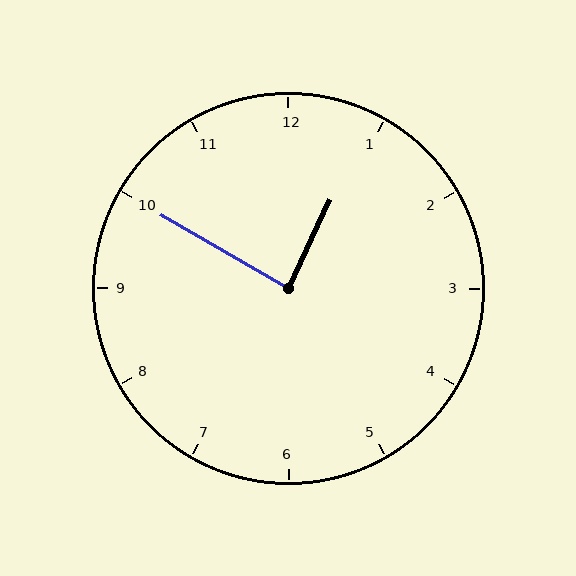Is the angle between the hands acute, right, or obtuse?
It is right.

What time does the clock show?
12:50.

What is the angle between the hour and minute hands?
Approximately 85 degrees.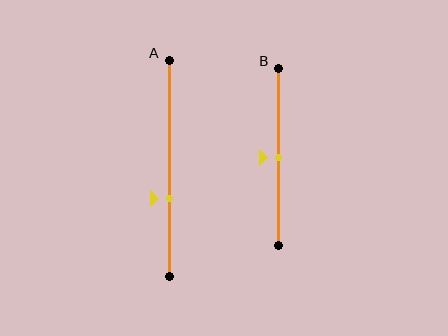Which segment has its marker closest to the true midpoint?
Segment B has its marker closest to the true midpoint.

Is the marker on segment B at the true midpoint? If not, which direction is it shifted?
Yes, the marker on segment B is at the true midpoint.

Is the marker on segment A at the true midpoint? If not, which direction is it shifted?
No, the marker on segment A is shifted downward by about 14% of the segment length.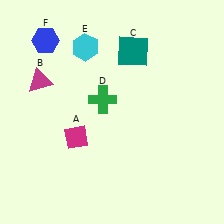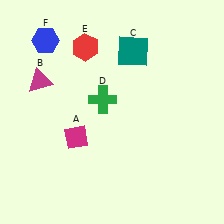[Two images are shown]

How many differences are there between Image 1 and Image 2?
There is 1 difference between the two images.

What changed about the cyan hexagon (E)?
In Image 1, E is cyan. In Image 2, it changed to red.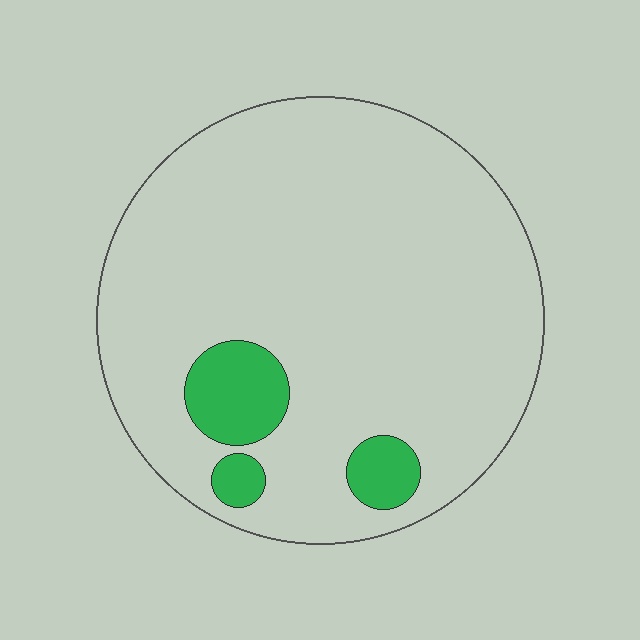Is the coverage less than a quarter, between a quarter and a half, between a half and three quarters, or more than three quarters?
Less than a quarter.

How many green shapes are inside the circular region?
3.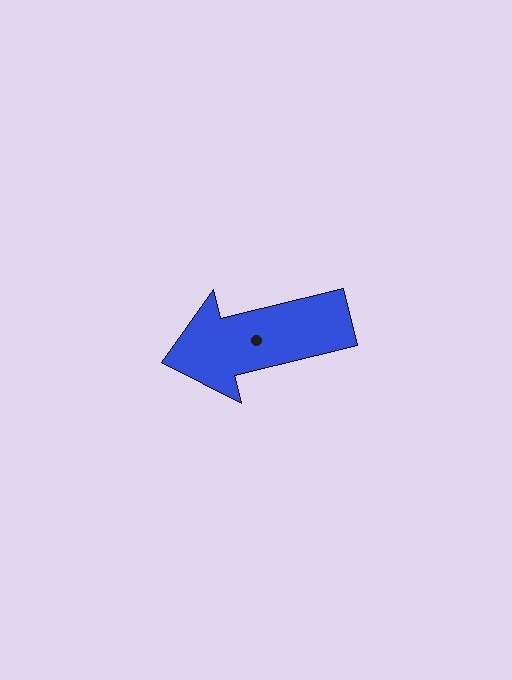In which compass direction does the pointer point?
West.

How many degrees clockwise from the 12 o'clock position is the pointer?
Approximately 256 degrees.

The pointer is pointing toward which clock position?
Roughly 9 o'clock.